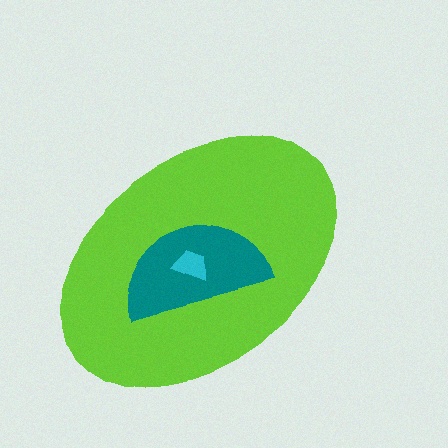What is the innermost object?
The cyan trapezoid.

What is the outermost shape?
The lime ellipse.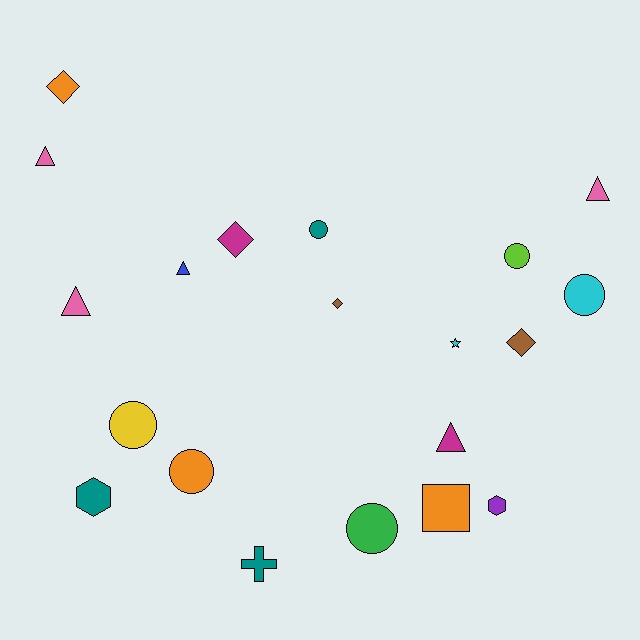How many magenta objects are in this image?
There are 2 magenta objects.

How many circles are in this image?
There are 6 circles.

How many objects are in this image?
There are 20 objects.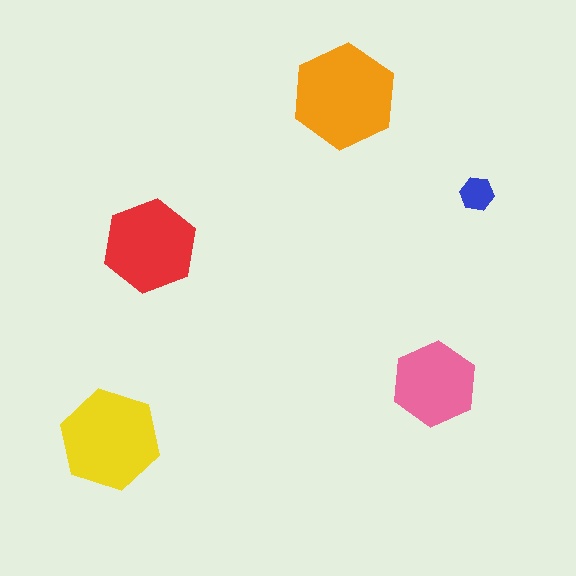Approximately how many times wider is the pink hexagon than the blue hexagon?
About 2.5 times wider.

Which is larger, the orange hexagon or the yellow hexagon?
The orange one.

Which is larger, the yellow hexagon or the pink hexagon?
The yellow one.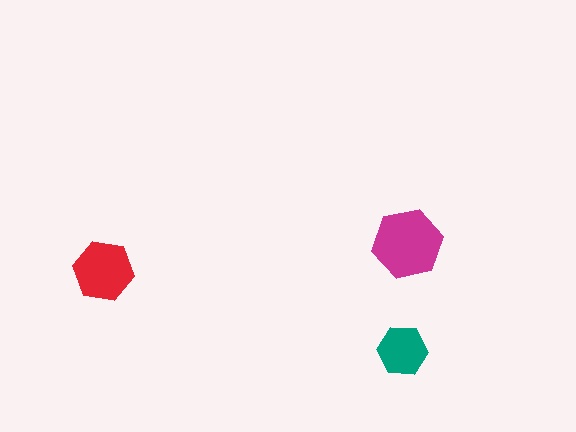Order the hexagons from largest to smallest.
the magenta one, the red one, the teal one.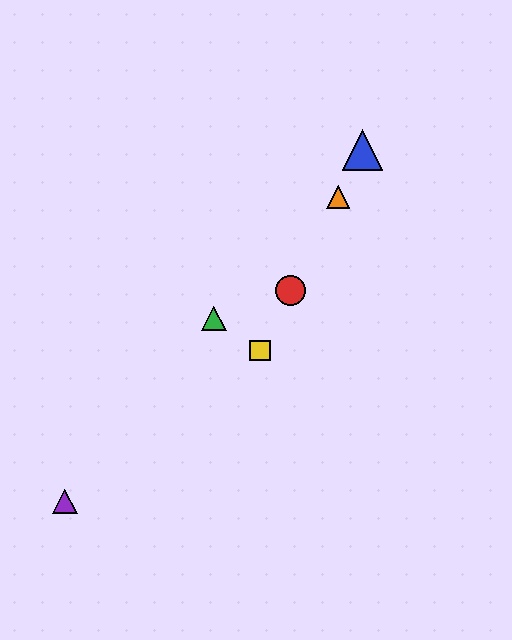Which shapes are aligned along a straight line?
The red circle, the blue triangle, the yellow square, the orange triangle are aligned along a straight line.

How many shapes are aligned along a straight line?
4 shapes (the red circle, the blue triangle, the yellow square, the orange triangle) are aligned along a straight line.